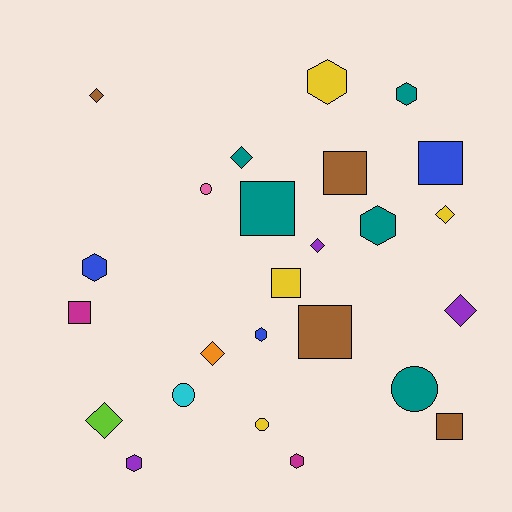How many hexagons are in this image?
There are 7 hexagons.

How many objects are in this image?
There are 25 objects.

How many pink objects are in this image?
There is 1 pink object.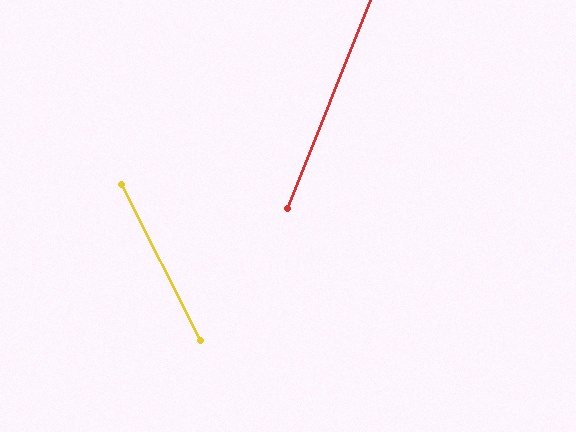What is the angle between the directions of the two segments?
Approximately 48 degrees.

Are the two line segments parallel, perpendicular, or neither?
Neither parallel nor perpendicular — they differ by about 48°.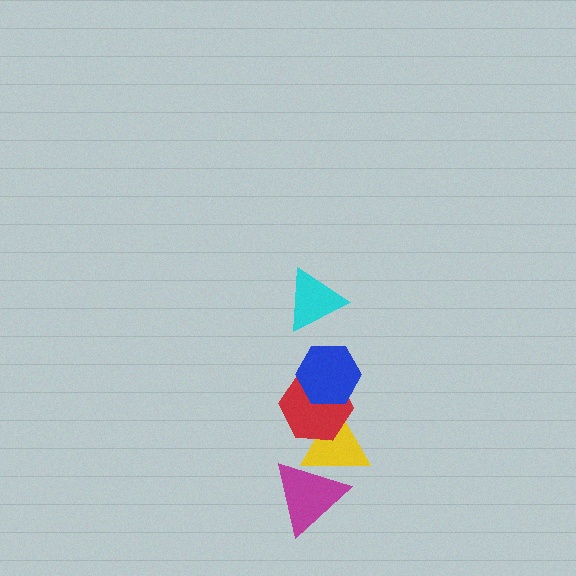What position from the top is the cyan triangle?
The cyan triangle is 1st from the top.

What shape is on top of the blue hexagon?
The cyan triangle is on top of the blue hexagon.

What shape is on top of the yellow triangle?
The red hexagon is on top of the yellow triangle.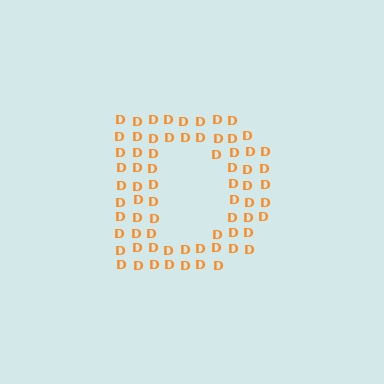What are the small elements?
The small elements are letter D's.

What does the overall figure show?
The overall figure shows the letter D.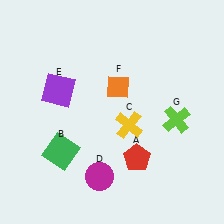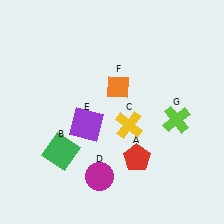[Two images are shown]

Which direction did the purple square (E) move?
The purple square (E) moved down.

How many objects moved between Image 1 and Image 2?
1 object moved between the two images.